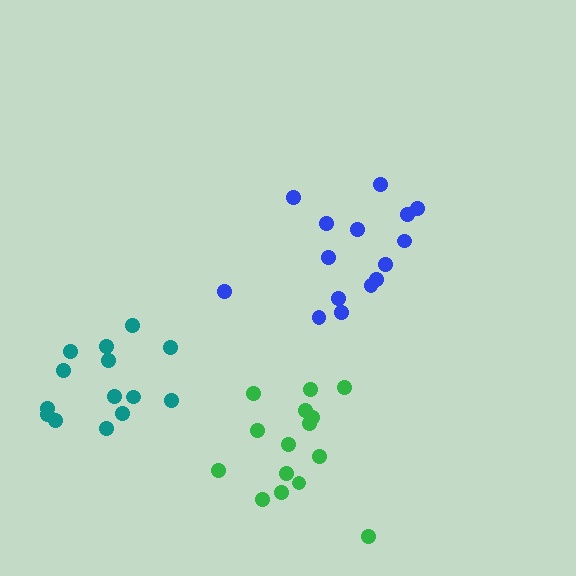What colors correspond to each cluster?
The clusters are colored: blue, teal, green.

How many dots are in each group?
Group 1: 15 dots, Group 2: 14 dots, Group 3: 15 dots (44 total).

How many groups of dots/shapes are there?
There are 3 groups.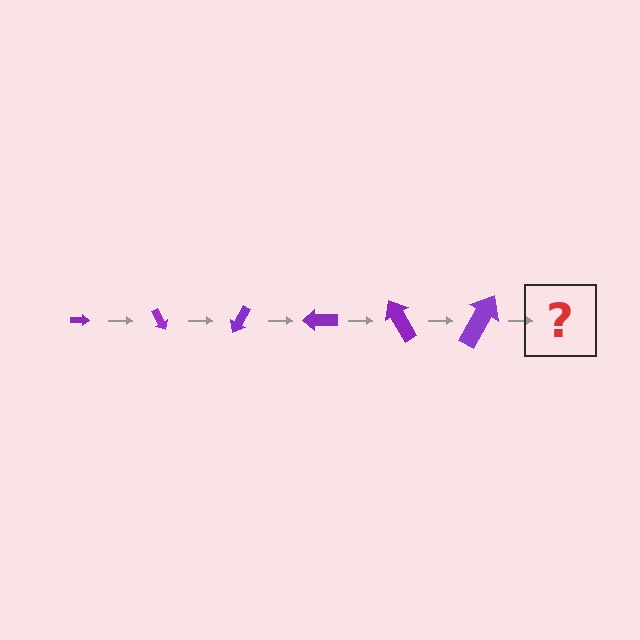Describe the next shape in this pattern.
It should be an arrow, larger than the previous one and rotated 360 degrees from the start.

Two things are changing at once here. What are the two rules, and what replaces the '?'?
The two rules are that the arrow grows larger each step and it rotates 60 degrees each step. The '?' should be an arrow, larger than the previous one and rotated 360 degrees from the start.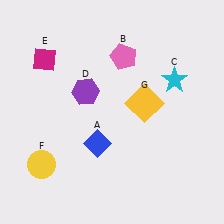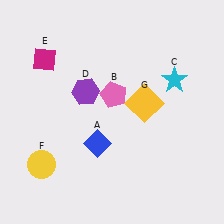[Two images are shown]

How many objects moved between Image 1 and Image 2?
1 object moved between the two images.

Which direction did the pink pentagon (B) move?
The pink pentagon (B) moved down.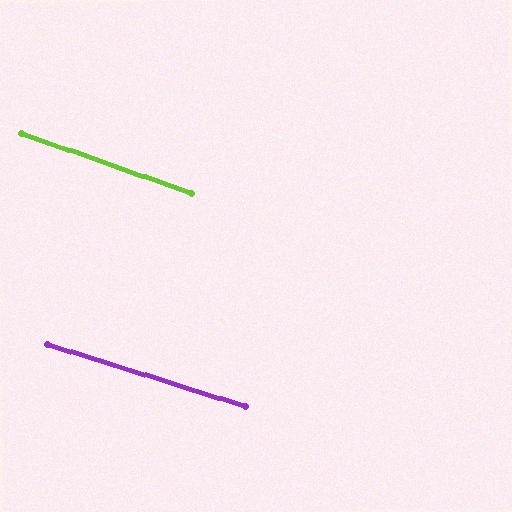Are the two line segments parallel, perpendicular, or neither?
Parallel — their directions differ by only 1.9°.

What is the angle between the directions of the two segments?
Approximately 2 degrees.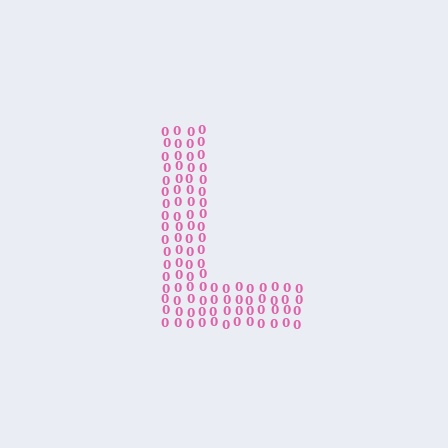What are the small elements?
The small elements are digit 0's.